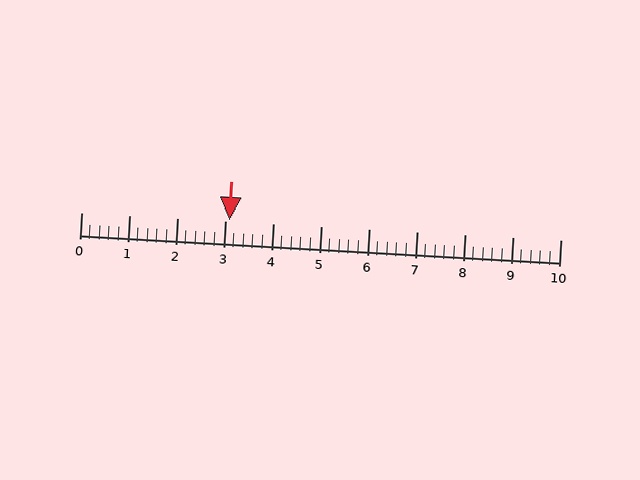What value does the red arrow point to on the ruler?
The red arrow points to approximately 3.1.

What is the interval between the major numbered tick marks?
The major tick marks are spaced 1 units apart.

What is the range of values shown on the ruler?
The ruler shows values from 0 to 10.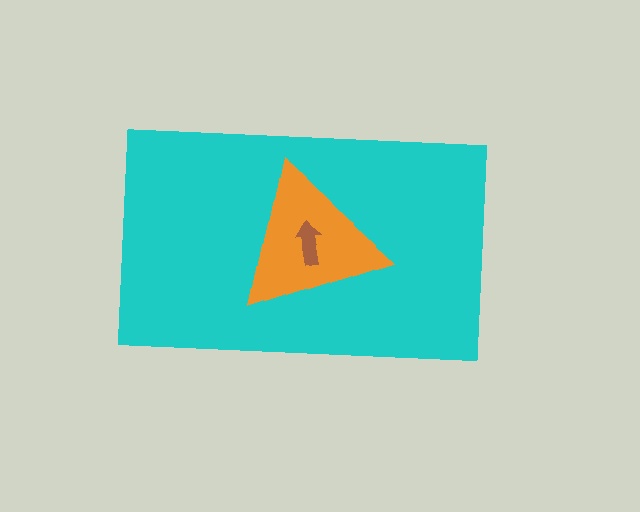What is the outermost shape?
The cyan rectangle.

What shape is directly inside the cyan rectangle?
The orange triangle.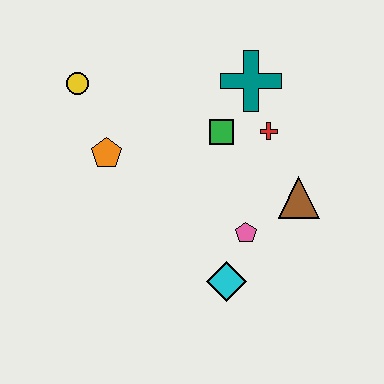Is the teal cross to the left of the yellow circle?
No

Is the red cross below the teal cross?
Yes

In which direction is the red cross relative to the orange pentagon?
The red cross is to the right of the orange pentagon.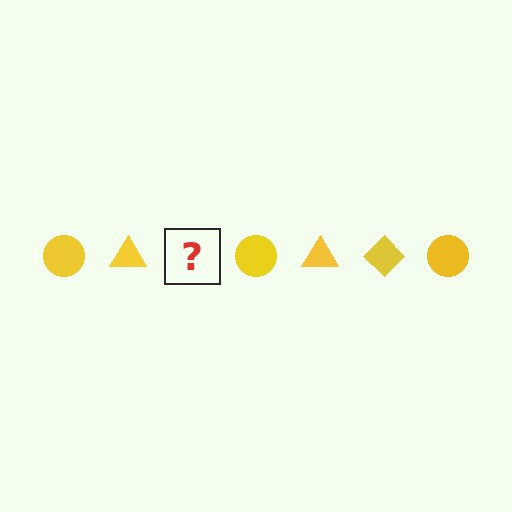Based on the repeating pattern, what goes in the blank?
The blank should be a yellow diamond.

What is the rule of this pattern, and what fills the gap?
The rule is that the pattern cycles through circle, triangle, diamond shapes in yellow. The gap should be filled with a yellow diamond.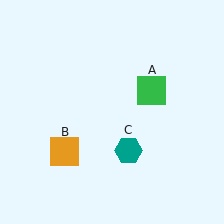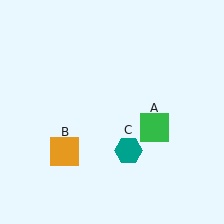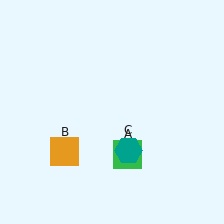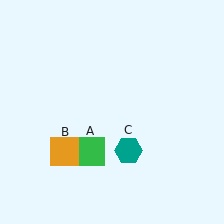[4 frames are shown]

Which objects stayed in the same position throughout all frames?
Orange square (object B) and teal hexagon (object C) remained stationary.